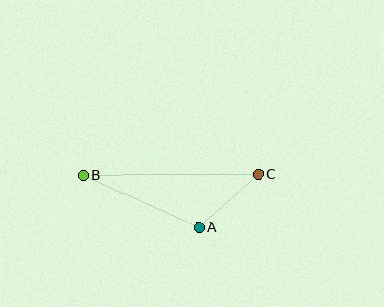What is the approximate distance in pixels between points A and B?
The distance between A and B is approximately 126 pixels.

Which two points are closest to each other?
Points A and C are closest to each other.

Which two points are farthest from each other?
Points B and C are farthest from each other.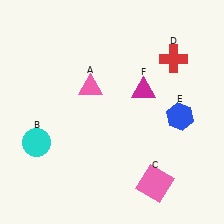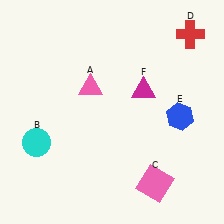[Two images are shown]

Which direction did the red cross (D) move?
The red cross (D) moved up.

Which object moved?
The red cross (D) moved up.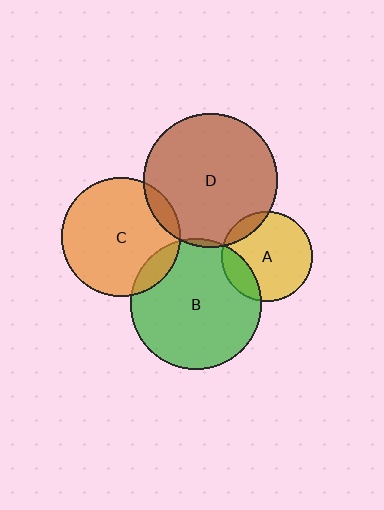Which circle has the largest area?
Circle D (brown).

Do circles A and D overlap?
Yes.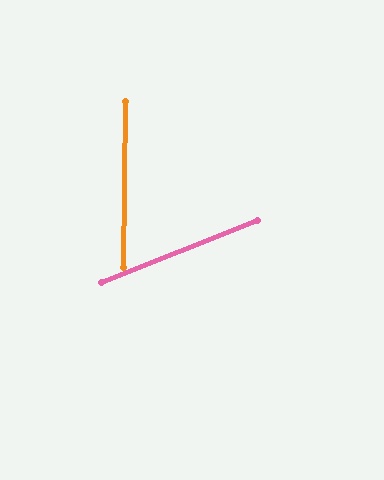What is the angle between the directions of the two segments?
Approximately 68 degrees.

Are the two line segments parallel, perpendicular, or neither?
Neither parallel nor perpendicular — they differ by about 68°.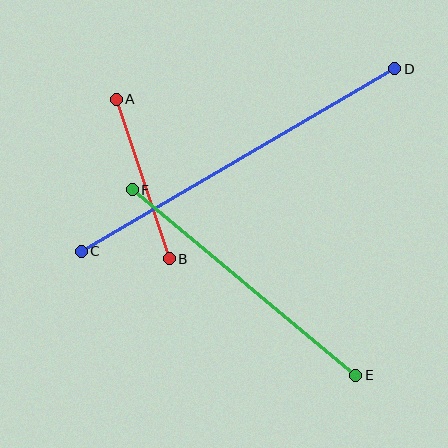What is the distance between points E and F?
The distance is approximately 291 pixels.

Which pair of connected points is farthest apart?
Points C and D are farthest apart.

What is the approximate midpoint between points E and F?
The midpoint is at approximately (244, 283) pixels.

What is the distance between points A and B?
The distance is approximately 168 pixels.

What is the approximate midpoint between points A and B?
The midpoint is at approximately (143, 179) pixels.